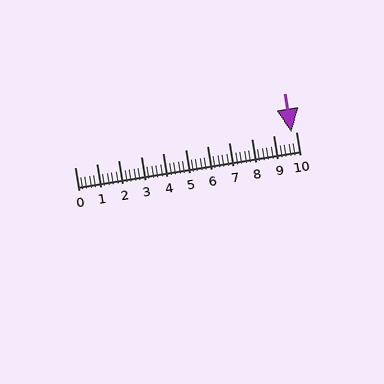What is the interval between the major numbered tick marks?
The major tick marks are spaced 1 units apart.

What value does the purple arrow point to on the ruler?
The purple arrow points to approximately 9.8.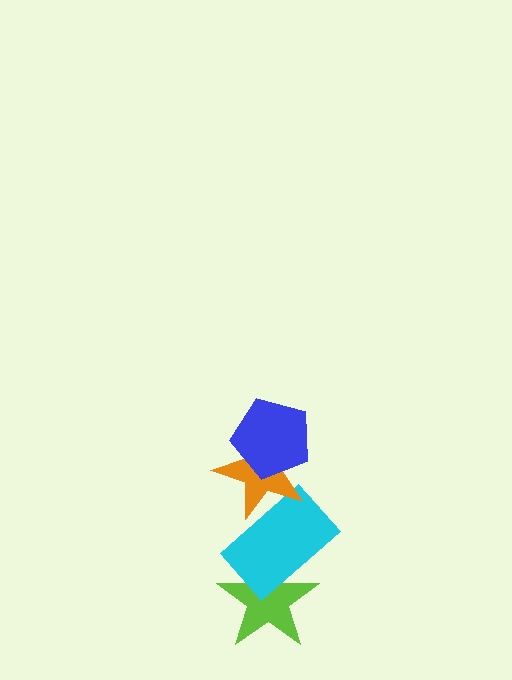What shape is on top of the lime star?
The cyan rectangle is on top of the lime star.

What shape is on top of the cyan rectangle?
The orange star is on top of the cyan rectangle.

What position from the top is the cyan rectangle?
The cyan rectangle is 3rd from the top.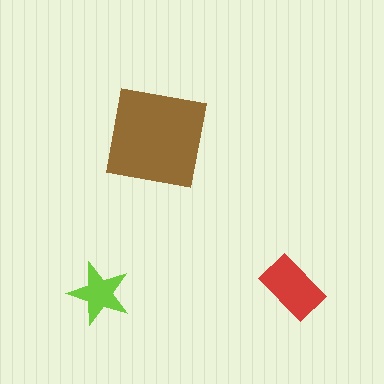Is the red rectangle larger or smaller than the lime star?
Larger.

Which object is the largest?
The brown square.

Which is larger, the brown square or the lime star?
The brown square.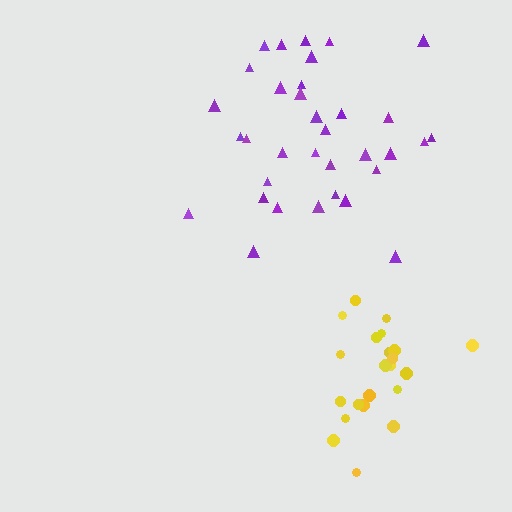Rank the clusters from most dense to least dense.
yellow, purple.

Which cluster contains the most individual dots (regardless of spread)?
Purple (34).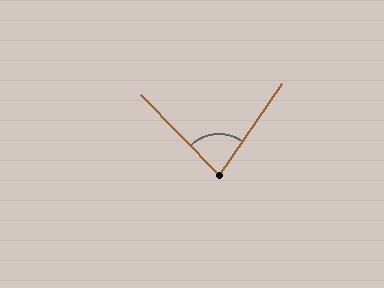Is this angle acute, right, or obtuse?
It is acute.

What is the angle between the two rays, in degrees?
Approximately 78 degrees.